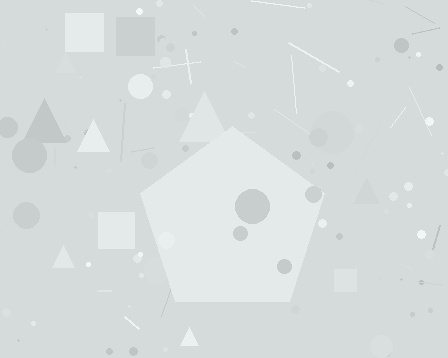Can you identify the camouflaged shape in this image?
The camouflaged shape is a pentagon.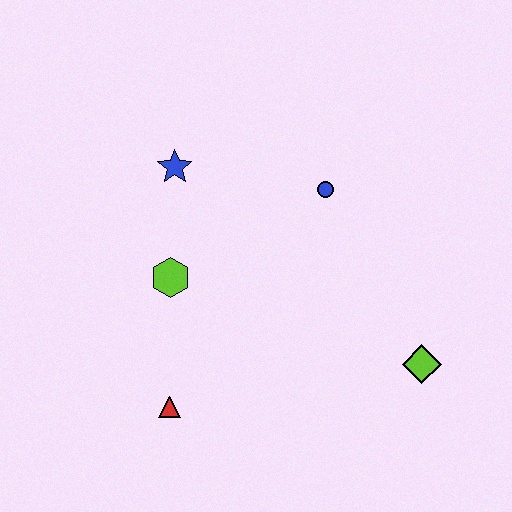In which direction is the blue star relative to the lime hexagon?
The blue star is above the lime hexagon.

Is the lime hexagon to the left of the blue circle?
Yes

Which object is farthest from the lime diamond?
The blue star is farthest from the lime diamond.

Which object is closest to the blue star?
The lime hexagon is closest to the blue star.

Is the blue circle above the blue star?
No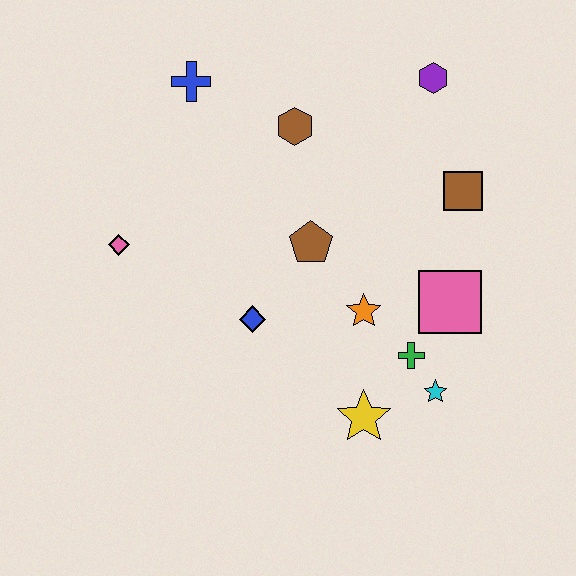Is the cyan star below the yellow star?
No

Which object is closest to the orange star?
The green cross is closest to the orange star.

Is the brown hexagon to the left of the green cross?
Yes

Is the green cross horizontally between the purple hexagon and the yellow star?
Yes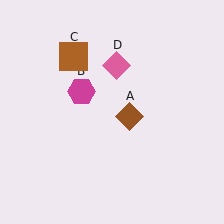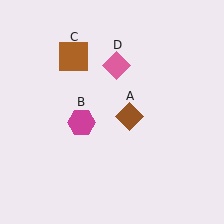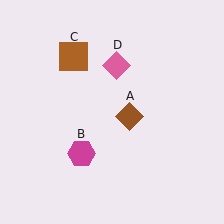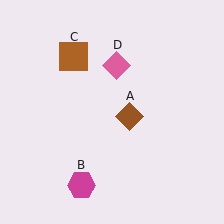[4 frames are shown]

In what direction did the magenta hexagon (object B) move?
The magenta hexagon (object B) moved down.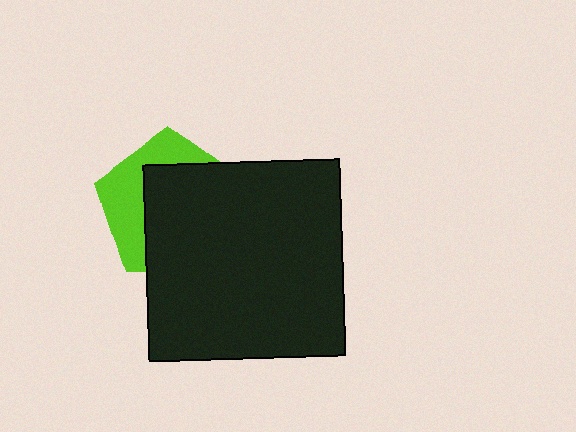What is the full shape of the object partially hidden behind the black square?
The partially hidden object is a lime pentagon.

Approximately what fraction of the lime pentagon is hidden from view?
Roughly 63% of the lime pentagon is hidden behind the black square.